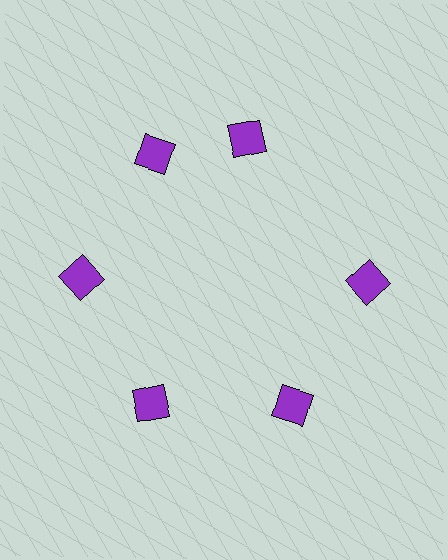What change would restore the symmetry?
The symmetry would be restored by rotating it back into even spacing with its neighbors so that all 6 diamonds sit at equal angles and equal distance from the center.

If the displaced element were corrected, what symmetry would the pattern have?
It would have 6-fold rotational symmetry — the pattern would map onto itself every 60 degrees.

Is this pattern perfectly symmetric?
No. The 6 purple diamonds are arranged in a ring, but one element near the 1 o'clock position is rotated out of alignment along the ring, breaking the 6-fold rotational symmetry.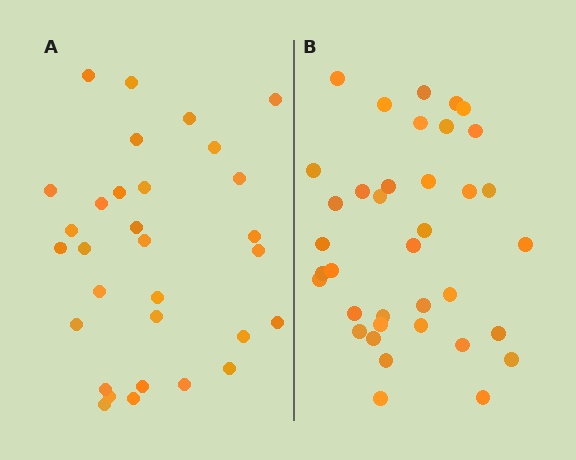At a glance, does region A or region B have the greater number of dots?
Region B (the right region) has more dots.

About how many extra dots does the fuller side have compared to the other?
Region B has about 6 more dots than region A.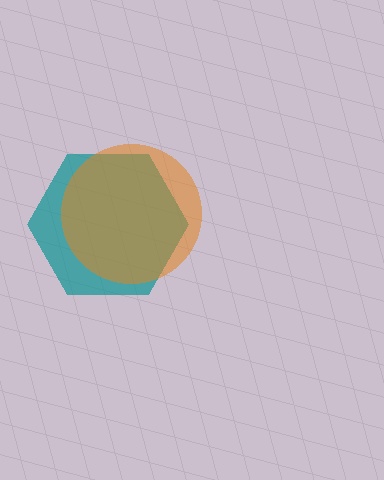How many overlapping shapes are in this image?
There are 2 overlapping shapes in the image.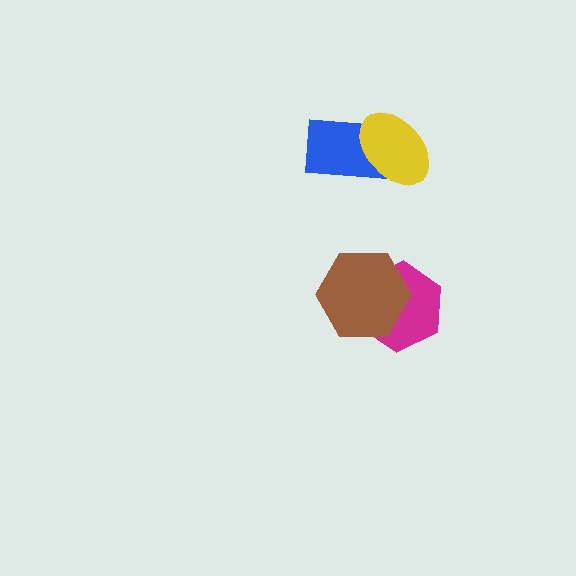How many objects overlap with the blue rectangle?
1 object overlaps with the blue rectangle.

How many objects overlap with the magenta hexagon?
1 object overlaps with the magenta hexagon.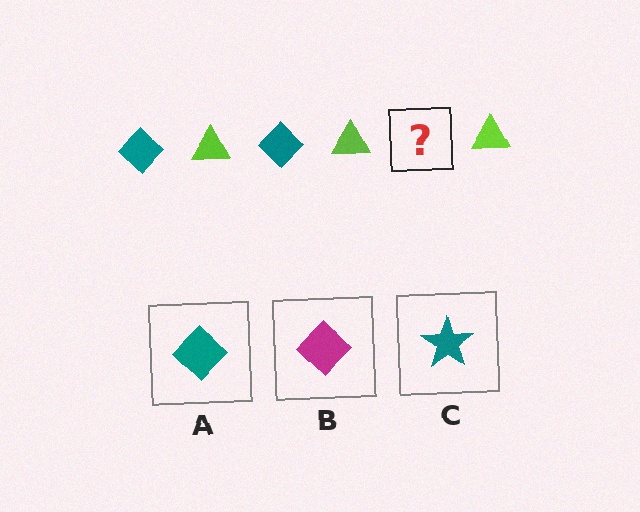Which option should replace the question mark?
Option A.